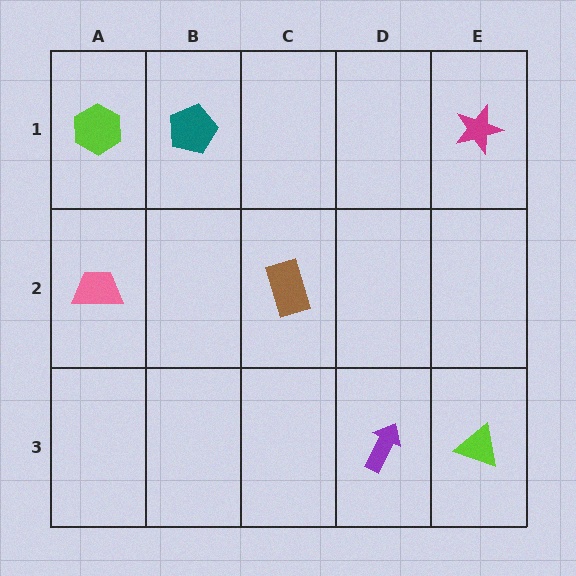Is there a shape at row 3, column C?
No, that cell is empty.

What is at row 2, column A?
A pink trapezoid.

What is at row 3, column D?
A purple arrow.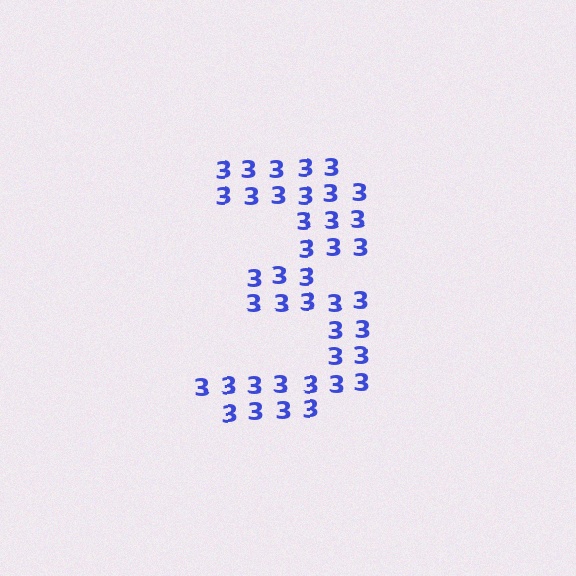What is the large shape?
The large shape is the digit 3.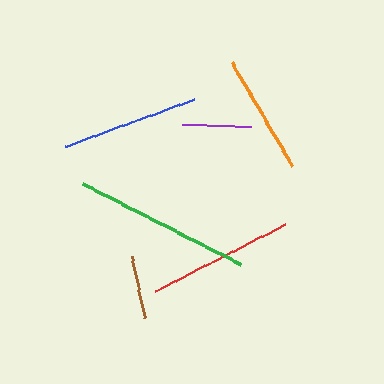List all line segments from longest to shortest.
From longest to shortest: green, red, blue, orange, purple, brown.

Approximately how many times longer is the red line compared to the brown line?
The red line is approximately 2.3 times the length of the brown line.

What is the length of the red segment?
The red segment is approximately 145 pixels long.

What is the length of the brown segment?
The brown segment is approximately 63 pixels long.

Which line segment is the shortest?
The brown line is the shortest at approximately 63 pixels.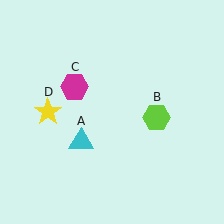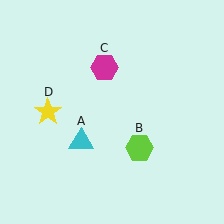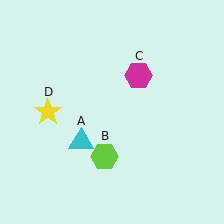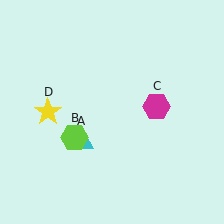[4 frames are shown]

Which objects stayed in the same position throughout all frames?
Cyan triangle (object A) and yellow star (object D) remained stationary.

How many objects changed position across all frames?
2 objects changed position: lime hexagon (object B), magenta hexagon (object C).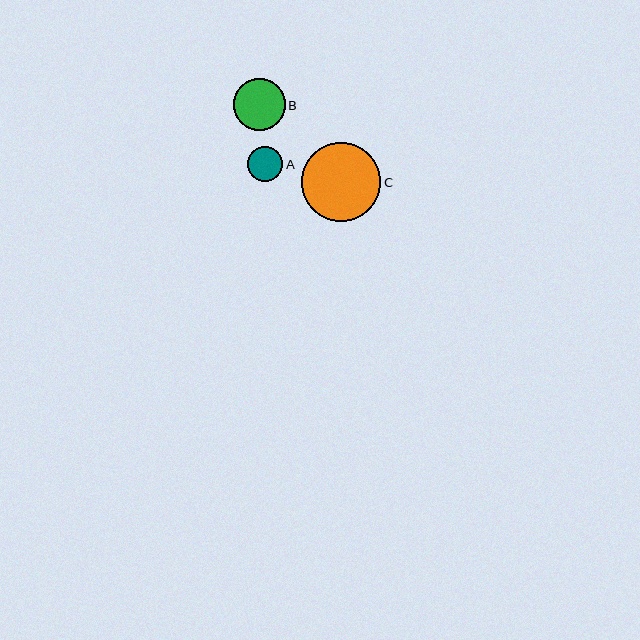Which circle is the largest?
Circle C is the largest with a size of approximately 79 pixels.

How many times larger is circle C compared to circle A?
Circle C is approximately 2.2 times the size of circle A.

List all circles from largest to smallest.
From largest to smallest: C, B, A.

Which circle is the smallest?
Circle A is the smallest with a size of approximately 35 pixels.